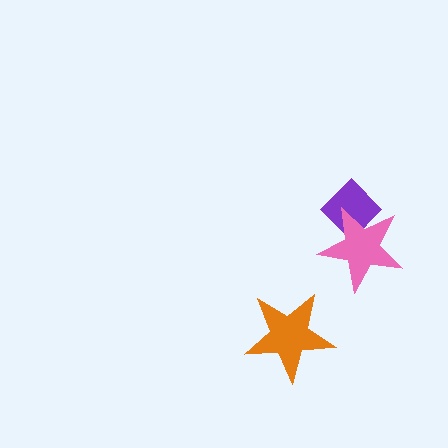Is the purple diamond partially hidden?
Yes, it is partially covered by another shape.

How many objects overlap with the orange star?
0 objects overlap with the orange star.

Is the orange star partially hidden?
No, no other shape covers it.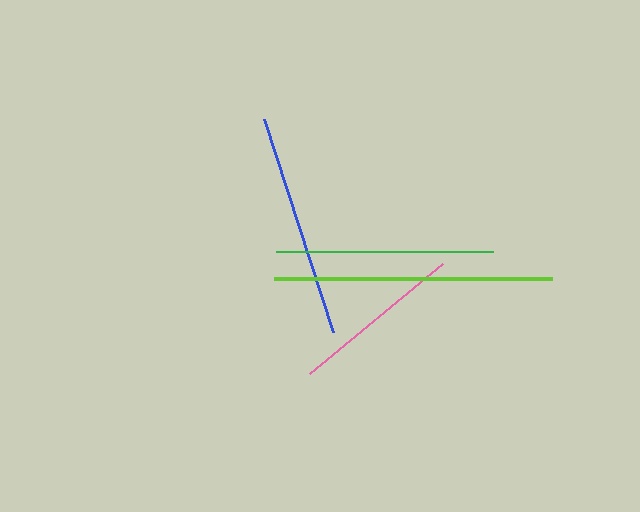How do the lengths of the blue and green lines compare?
The blue and green lines are approximately the same length.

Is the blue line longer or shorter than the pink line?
The blue line is longer than the pink line.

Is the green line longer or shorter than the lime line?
The lime line is longer than the green line.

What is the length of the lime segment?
The lime segment is approximately 278 pixels long.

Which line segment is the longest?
The lime line is the longest at approximately 278 pixels.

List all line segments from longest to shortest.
From longest to shortest: lime, blue, green, pink.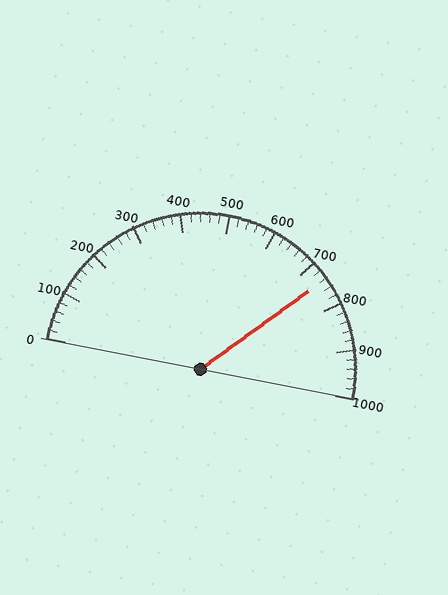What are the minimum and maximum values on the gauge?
The gauge ranges from 0 to 1000.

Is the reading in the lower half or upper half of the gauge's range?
The reading is in the upper half of the range (0 to 1000).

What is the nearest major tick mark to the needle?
The nearest major tick mark is 700.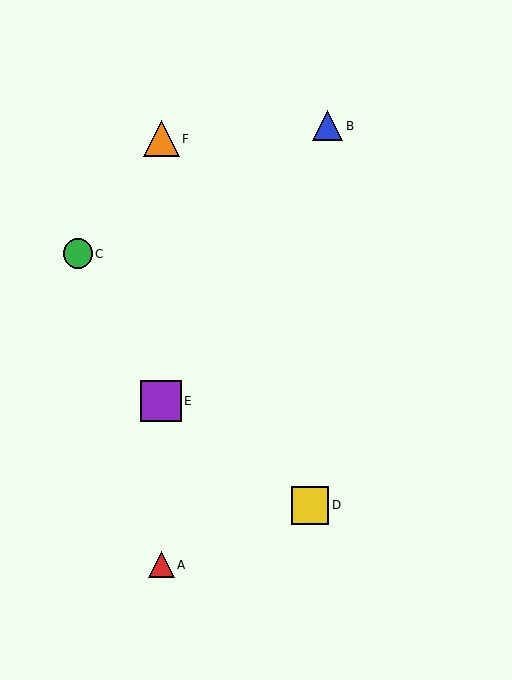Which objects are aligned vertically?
Objects A, E, F are aligned vertically.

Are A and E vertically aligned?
Yes, both are at x≈161.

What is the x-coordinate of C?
Object C is at x≈78.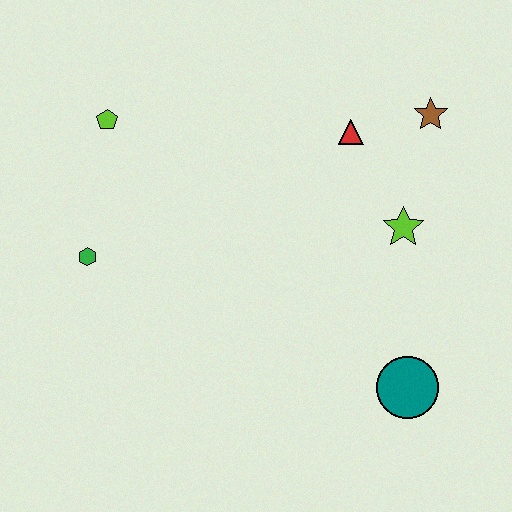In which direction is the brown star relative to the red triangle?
The brown star is to the right of the red triangle.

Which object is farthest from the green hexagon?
The brown star is farthest from the green hexagon.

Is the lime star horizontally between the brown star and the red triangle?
Yes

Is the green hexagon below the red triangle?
Yes